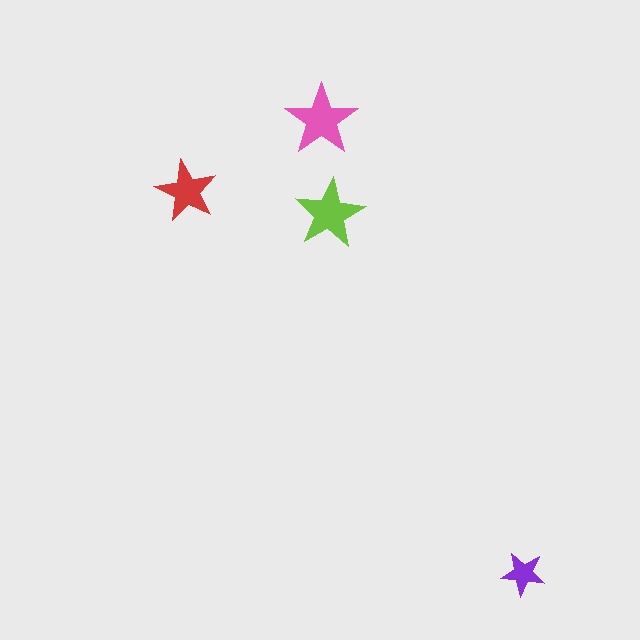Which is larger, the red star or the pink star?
The pink one.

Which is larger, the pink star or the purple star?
The pink one.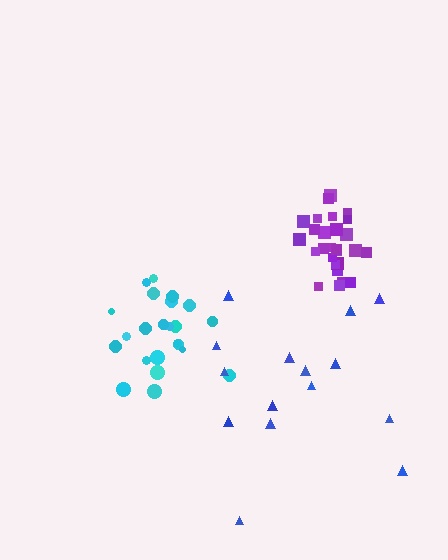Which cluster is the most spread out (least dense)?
Blue.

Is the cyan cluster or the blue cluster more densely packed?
Cyan.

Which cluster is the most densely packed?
Purple.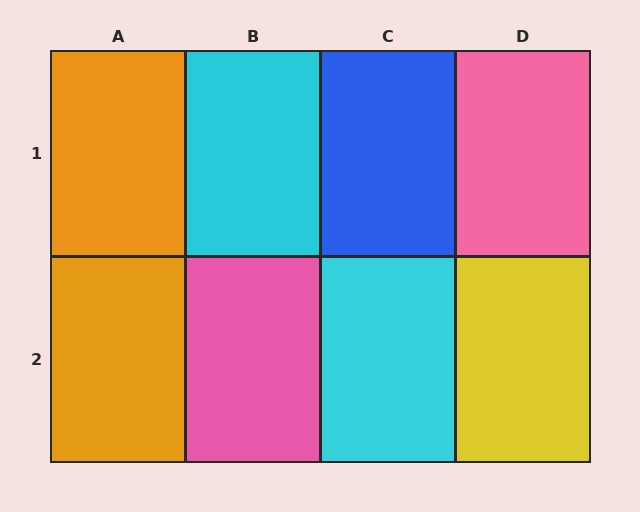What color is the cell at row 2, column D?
Yellow.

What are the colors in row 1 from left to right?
Orange, cyan, blue, pink.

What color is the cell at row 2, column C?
Cyan.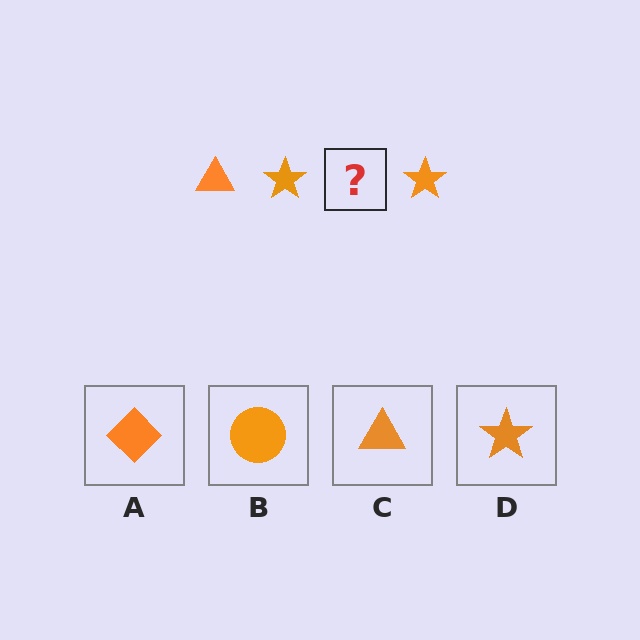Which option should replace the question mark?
Option C.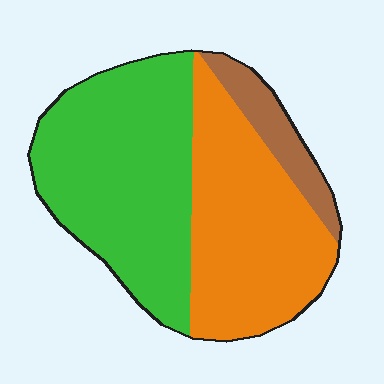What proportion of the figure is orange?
Orange covers roughly 40% of the figure.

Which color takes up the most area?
Green, at roughly 50%.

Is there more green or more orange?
Green.